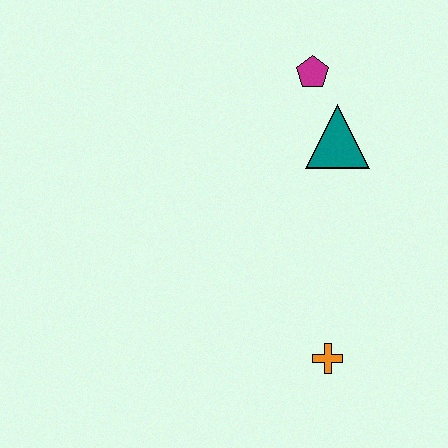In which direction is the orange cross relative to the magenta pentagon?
The orange cross is below the magenta pentagon.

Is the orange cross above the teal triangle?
No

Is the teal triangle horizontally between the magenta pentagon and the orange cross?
No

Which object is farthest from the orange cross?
The magenta pentagon is farthest from the orange cross.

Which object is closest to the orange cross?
The teal triangle is closest to the orange cross.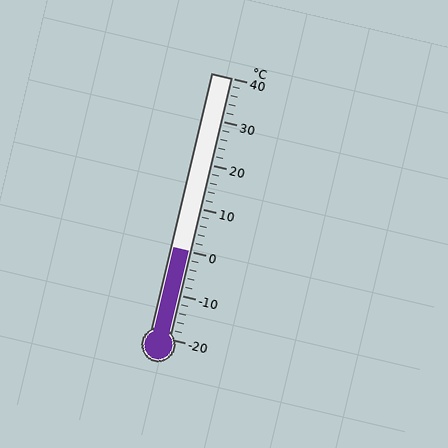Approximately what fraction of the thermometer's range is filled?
The thermometer is filled to approximately 35% of its range.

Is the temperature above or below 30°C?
The temperature is below 30°C.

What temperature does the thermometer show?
The thermometer shows approximately 0°C.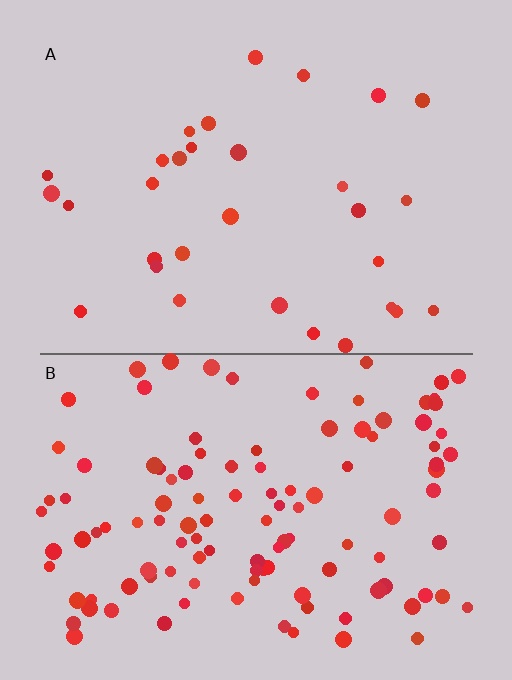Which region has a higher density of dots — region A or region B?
B (the bottom).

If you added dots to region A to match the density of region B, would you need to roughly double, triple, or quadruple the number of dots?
Approximately quadruple.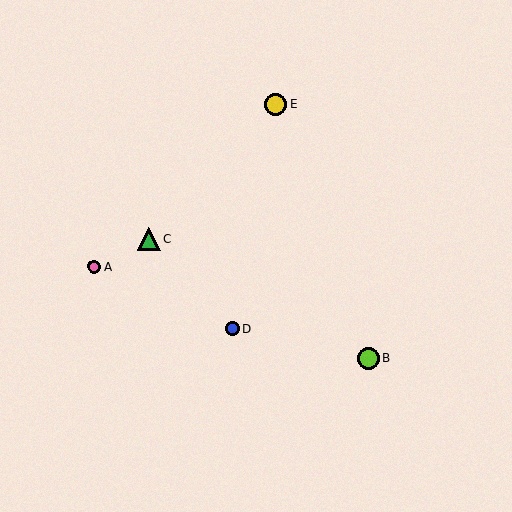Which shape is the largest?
The green triangle (labeled C) is the largest.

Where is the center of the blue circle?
The center of the blue circle is at (233, 328).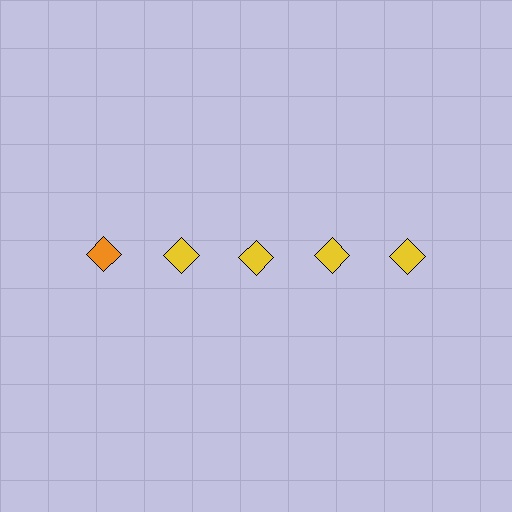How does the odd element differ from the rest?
It has a different color: orange instead of yellow.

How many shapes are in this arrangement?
There are 5 shapes arranged in a grid pattern.